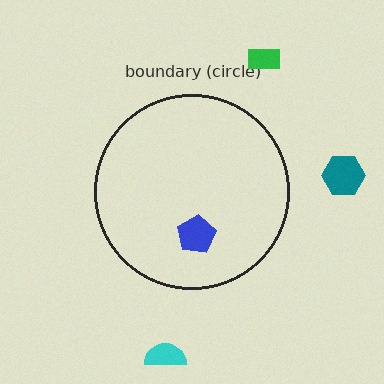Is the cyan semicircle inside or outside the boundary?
Outside.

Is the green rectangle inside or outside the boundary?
Outside.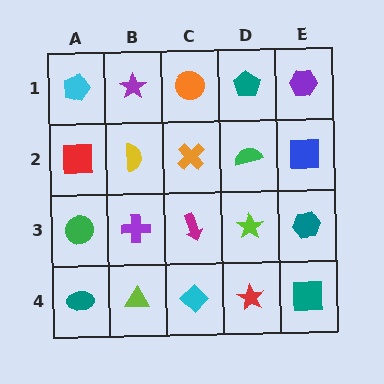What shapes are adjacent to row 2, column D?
A teal pentagon (row 1, column D), a lime star (row 3, column D), an orange cross (row 2, column C), a blue square (row 2, column E).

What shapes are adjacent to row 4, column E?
A teal hexagon (row 3, column E), a red star (row 4, column D).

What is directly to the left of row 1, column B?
A cyan pentagon.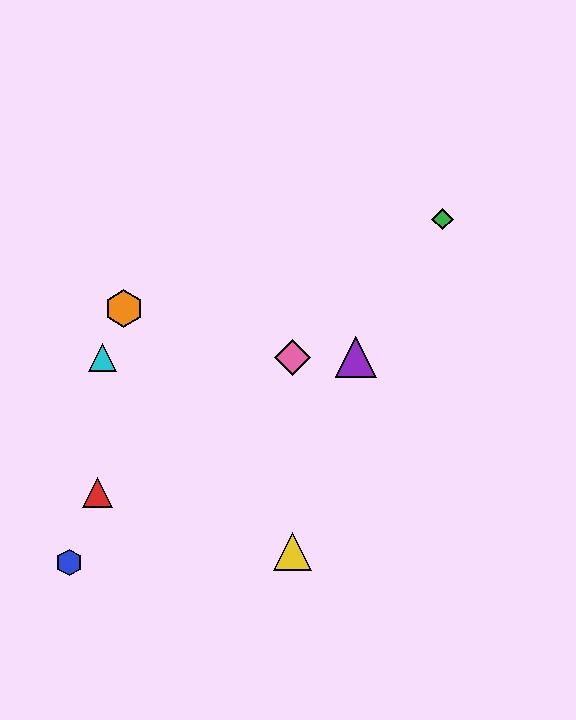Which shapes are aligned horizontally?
The purple triangle, the cyan triangle, the pink diamond are aligned horizontally.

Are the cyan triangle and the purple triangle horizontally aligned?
Yes, both are at y≈357.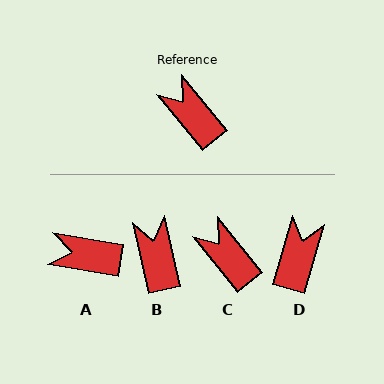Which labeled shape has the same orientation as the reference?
C.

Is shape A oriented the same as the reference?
No, it is off by about 42 degrees.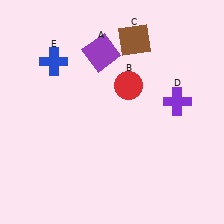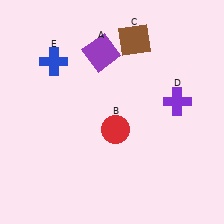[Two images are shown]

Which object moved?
The red circle (B) moved down.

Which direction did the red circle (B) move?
The red circle (B) moved down.